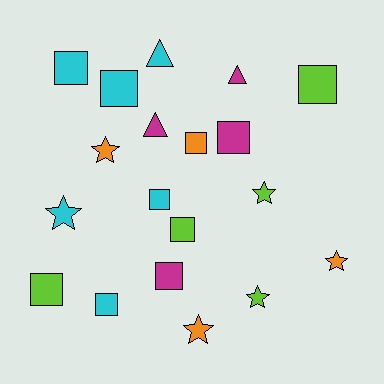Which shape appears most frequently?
Square, with 10 objects.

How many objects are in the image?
There are 19 objects.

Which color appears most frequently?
Cyan, with 6 objects.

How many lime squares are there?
There are 3 lime squares.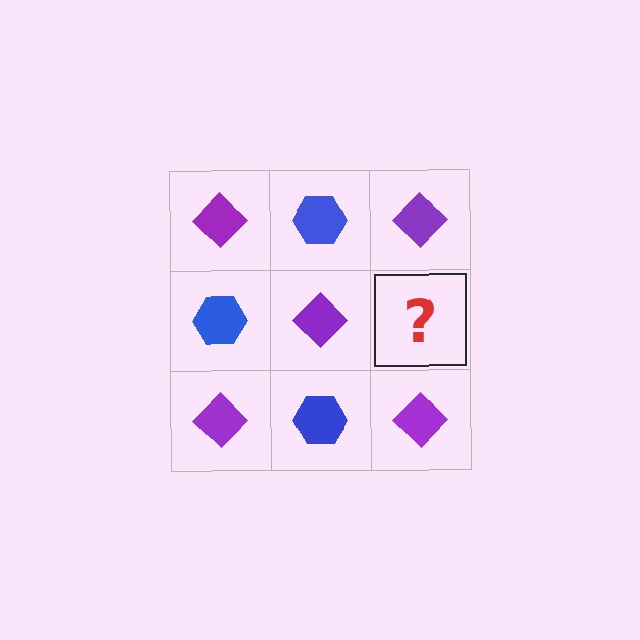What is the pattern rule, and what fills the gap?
The rule is that it alternates purple diamond and blue hexagon in a checkerboard pattern. The gap should be filled with a blue hexagon.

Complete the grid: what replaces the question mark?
The question mark should be replaced with a blue hexagon.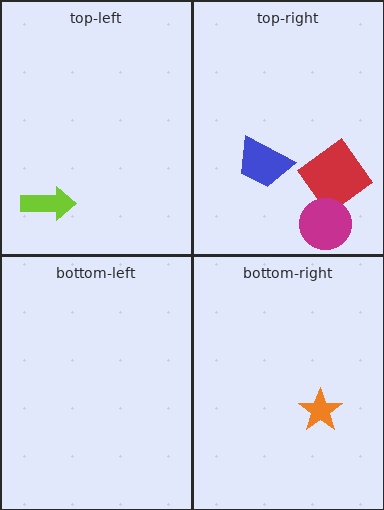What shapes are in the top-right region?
The red diamond, the magenta circle, the blue trapezoid.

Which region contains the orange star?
The bottom-right region.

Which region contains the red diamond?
The top-right region.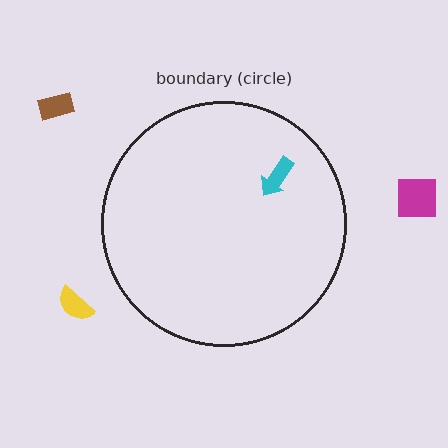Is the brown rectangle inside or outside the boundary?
Outside.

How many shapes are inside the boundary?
1 inside, 3 outside.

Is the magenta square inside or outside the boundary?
Outside.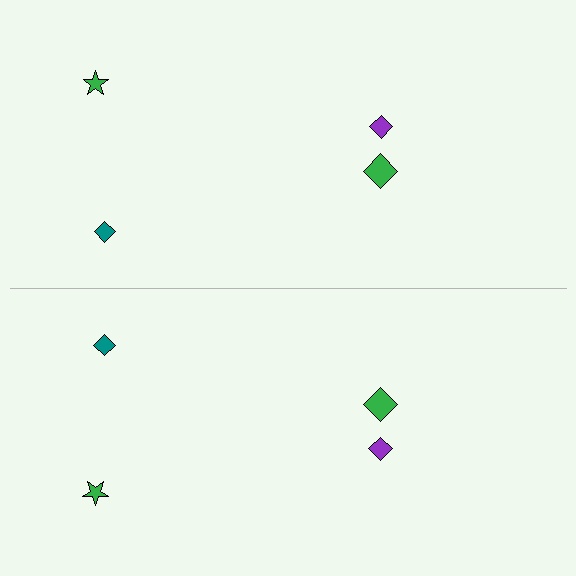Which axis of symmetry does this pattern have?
The pattern has a horizontal axis of symmetry running through the center of the image.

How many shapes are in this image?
There are 8 shapes in this image.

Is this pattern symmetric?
Yes, this pattern has bilateral (reflection) symmetry.